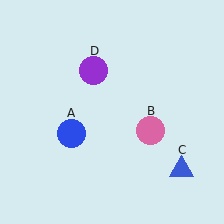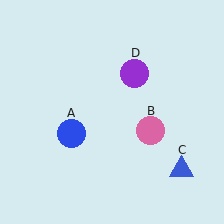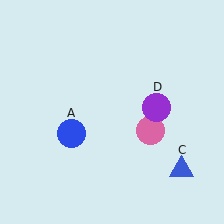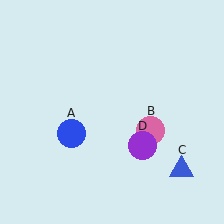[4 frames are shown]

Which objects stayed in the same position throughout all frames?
Blue circle (object A) and pink circle (object B) and blue triangle (object C) remained stationary.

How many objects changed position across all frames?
1 object changed position: purple circle (object D).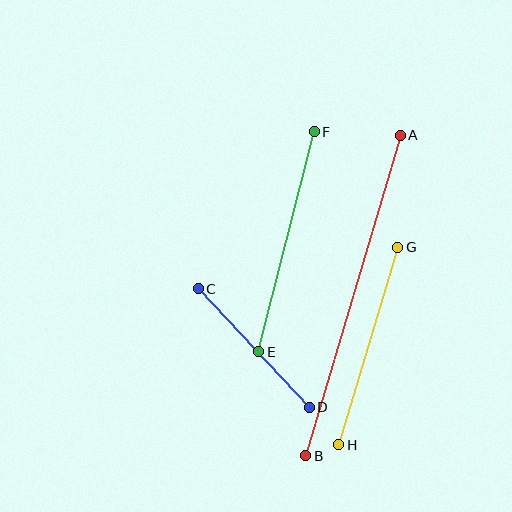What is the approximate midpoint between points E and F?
The midpoint is at approximately (287, 242) pixels.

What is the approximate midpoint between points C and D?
The midpoint is at approximately (254, 348) pixels.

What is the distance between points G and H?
The distance is approximately 206 pixels.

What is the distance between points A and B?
The distance is approximately 334 pixels.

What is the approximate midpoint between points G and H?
The midpoint is at approximately (368, 346) pixels.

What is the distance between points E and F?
The distance is approximately 227 pixels.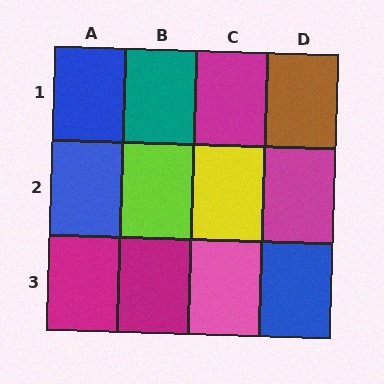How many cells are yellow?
1 cell is yellow.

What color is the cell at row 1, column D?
Brown.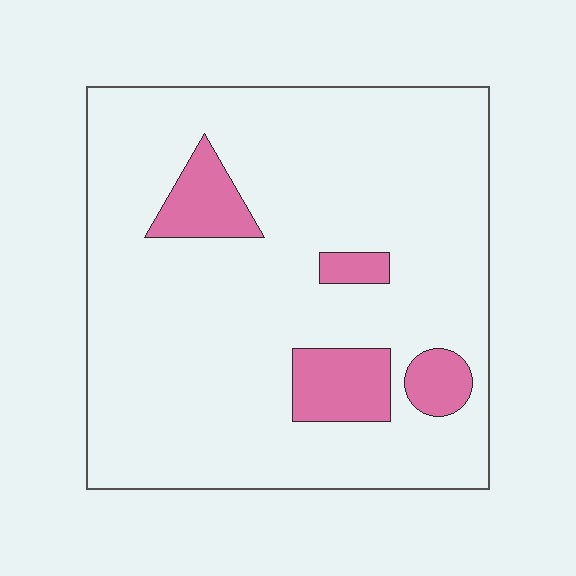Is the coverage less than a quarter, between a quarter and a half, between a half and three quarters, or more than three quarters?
Less than a quarter.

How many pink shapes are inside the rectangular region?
4.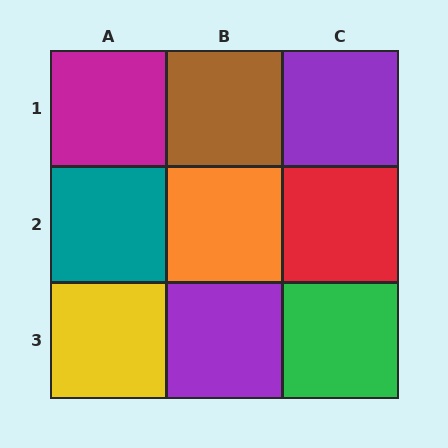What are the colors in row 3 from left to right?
Yellow, purple, green.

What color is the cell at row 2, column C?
Red.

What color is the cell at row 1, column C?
Purple.